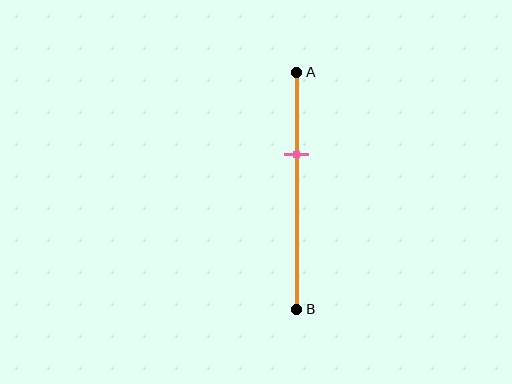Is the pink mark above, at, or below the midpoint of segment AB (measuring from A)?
The pink mark is above the midpoint of segment AB.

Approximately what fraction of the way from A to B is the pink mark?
The pink mark is approximately 35% of the way from A to B.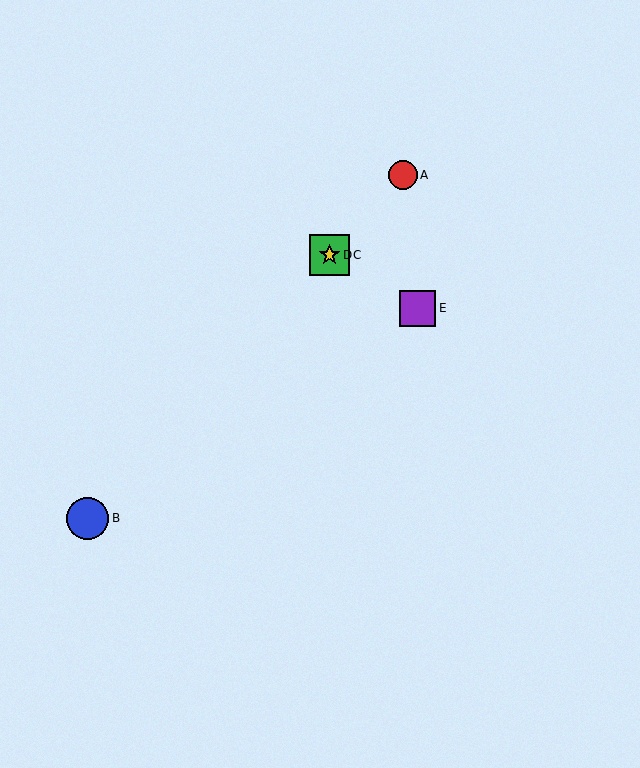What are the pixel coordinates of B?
Object B is at (88, 518).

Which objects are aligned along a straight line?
Objects A, B, C, D are aligned along a straight line.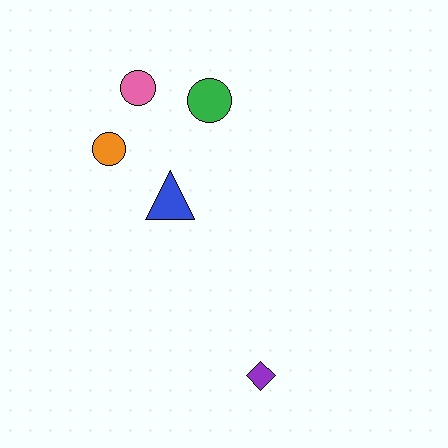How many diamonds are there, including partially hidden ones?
There is 1 diamond.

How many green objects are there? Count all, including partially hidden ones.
There is 1 green object.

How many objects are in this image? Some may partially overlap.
There are 5 objects.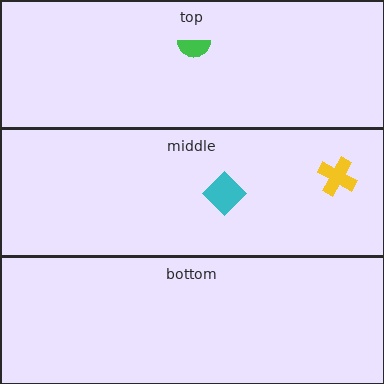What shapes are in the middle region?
The cyan diamond, the yellow cross.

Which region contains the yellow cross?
The middle region.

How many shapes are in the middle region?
2.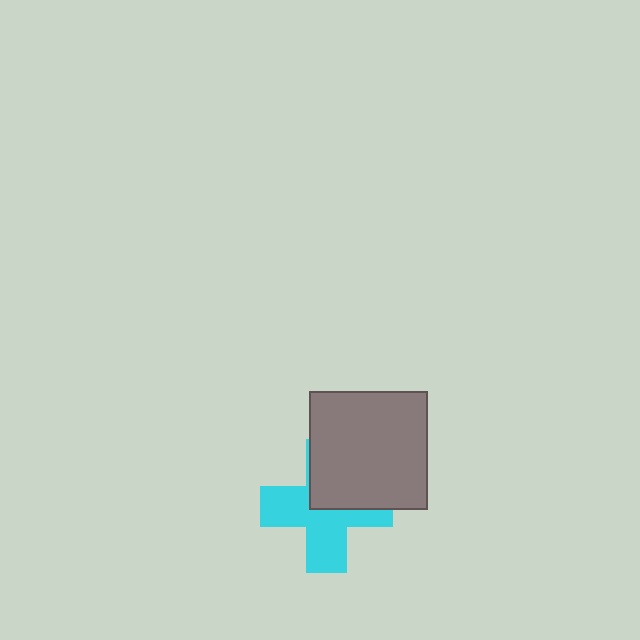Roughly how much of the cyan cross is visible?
About half of it is visible (roughly 60%).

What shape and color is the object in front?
The object in front is a gray square.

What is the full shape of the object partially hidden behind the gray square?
The partially hidden object is a cyan cross.